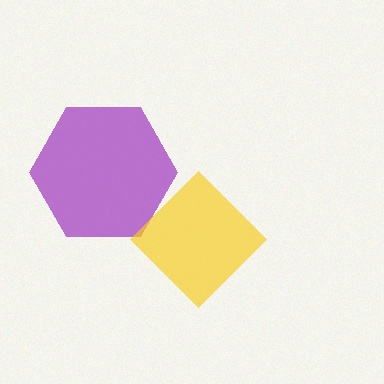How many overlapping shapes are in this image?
There are 2 overlapping shapes in the image.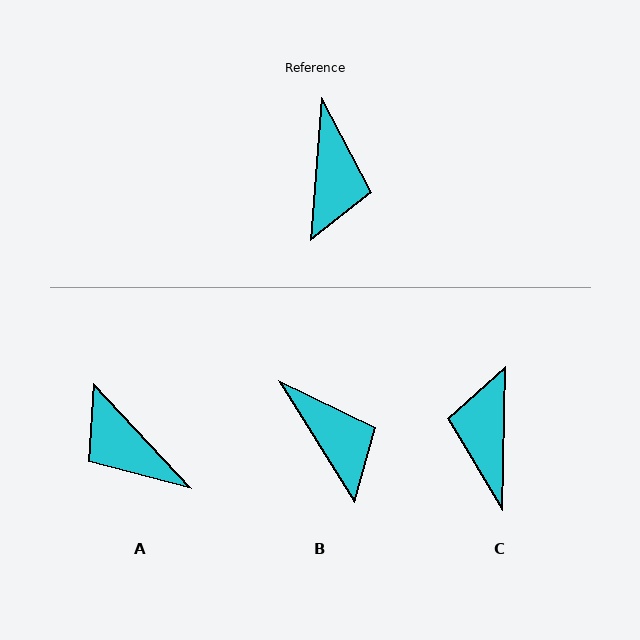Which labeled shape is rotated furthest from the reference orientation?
C, about 177 degrees away.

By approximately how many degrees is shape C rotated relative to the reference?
Approximately 177 degrees clockwise.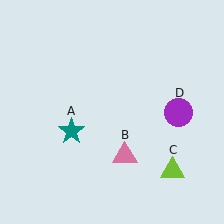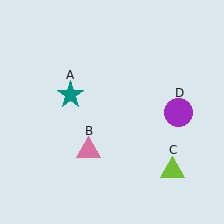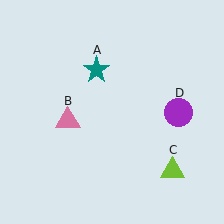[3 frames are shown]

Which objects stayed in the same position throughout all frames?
Lime triangle (object C) and purple circle (object D) remained stationary.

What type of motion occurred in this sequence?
The teal star (object A), pink triangle (object B) rotated clockwise around the center of the scene.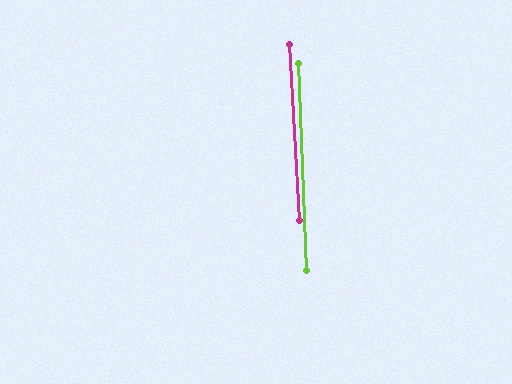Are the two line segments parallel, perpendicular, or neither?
Parallel — their directions differ by only 1.2°.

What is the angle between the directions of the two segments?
Approximately 1 degree.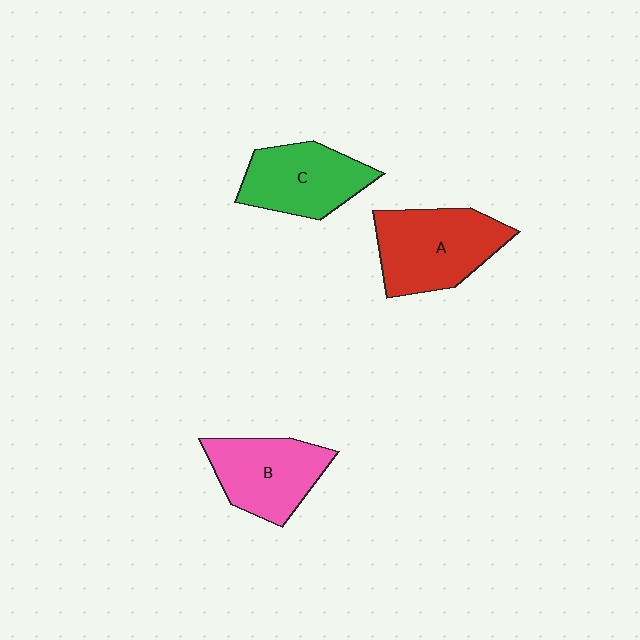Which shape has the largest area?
Shape A (red).